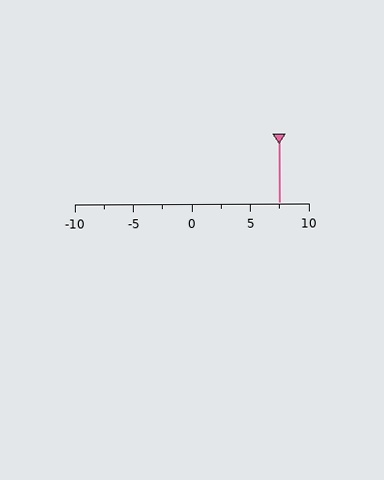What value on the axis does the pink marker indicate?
The marker indicates approximately 7.5.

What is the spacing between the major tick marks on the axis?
The major ticks are spaced 5 apart.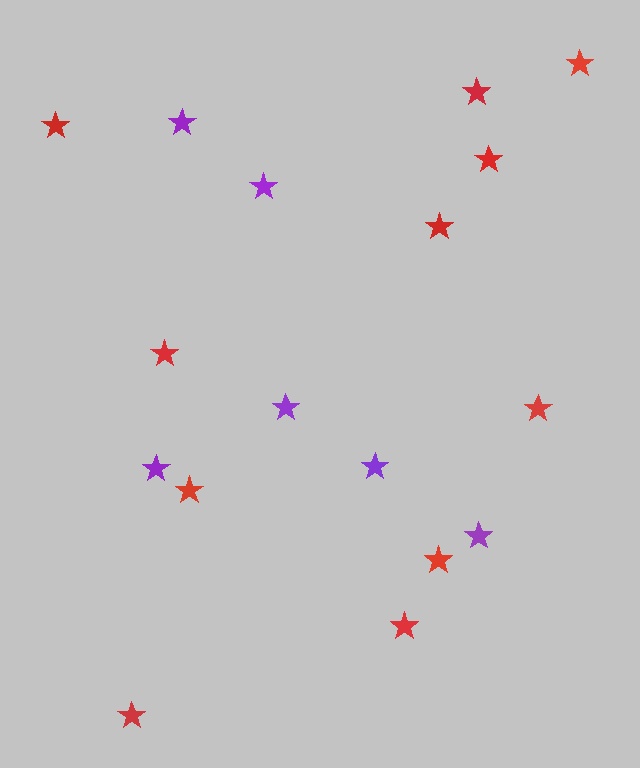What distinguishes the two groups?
There are 2 groups: one group of red stars (11) and one group of purple stars (6).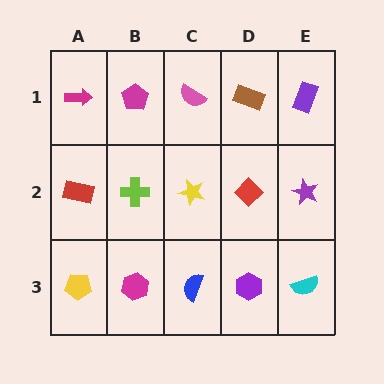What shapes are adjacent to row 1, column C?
A yellow star (row 2, column C), a magenta pentagon (row 1, column B), a brown rectangle (row 1, column D).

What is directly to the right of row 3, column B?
A blue semicircle.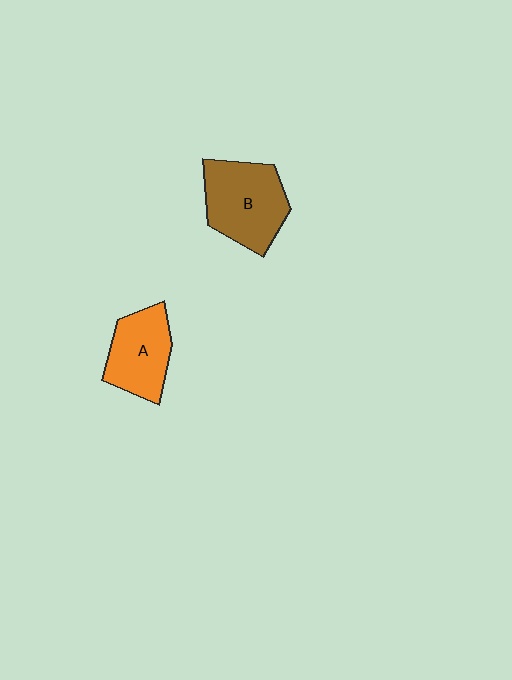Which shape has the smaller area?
Shape A (orange).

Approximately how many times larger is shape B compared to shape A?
Approximately 1.2 times.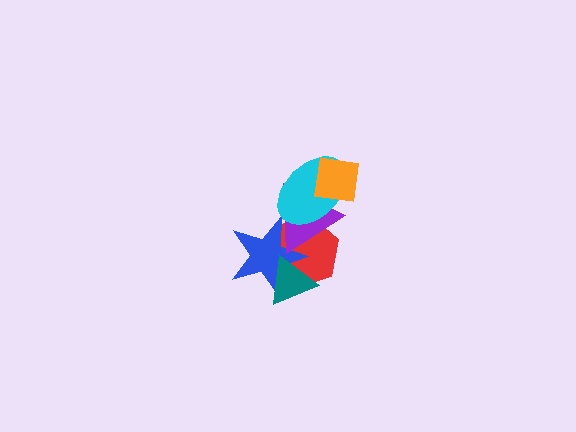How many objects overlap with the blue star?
3 objects overlap with the blue star.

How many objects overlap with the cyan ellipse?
3 objects overlap with the cyan ellipse.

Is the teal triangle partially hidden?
No, no other shape covers it.